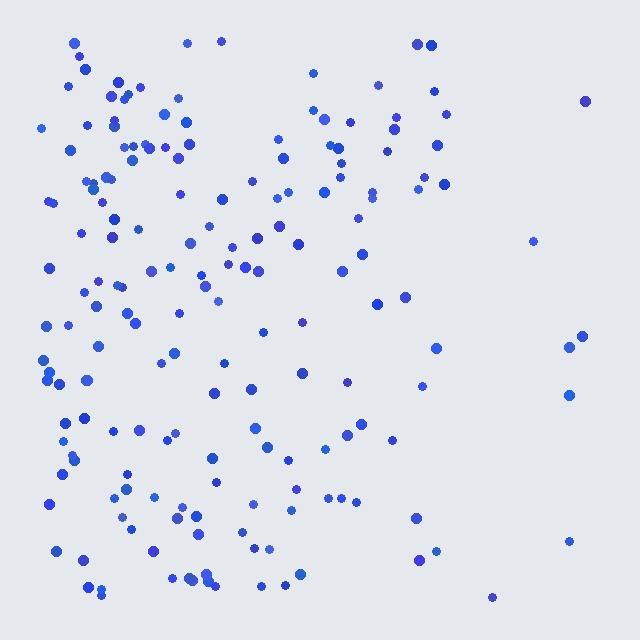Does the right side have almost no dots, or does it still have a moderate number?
Still a moderate number, just noticeably fewer than the left.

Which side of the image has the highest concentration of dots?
The left.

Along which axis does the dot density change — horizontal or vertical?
Horizontal.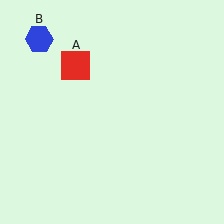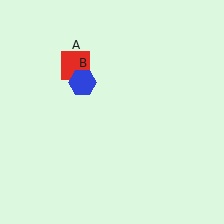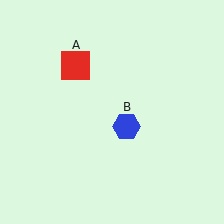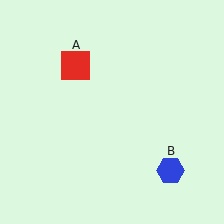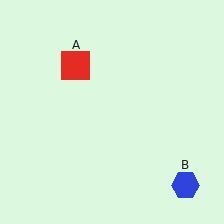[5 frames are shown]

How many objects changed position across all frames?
1 object changed position: blue hexagon (object B).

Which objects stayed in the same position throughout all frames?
Red square (object A) remained stationary.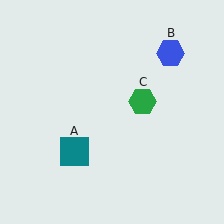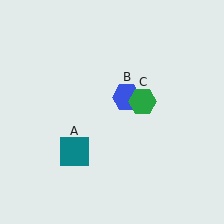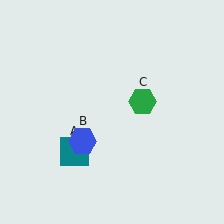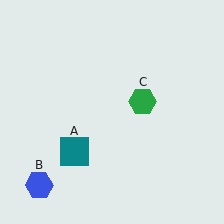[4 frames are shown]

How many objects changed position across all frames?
1 object changed position: blue hexagon (object B).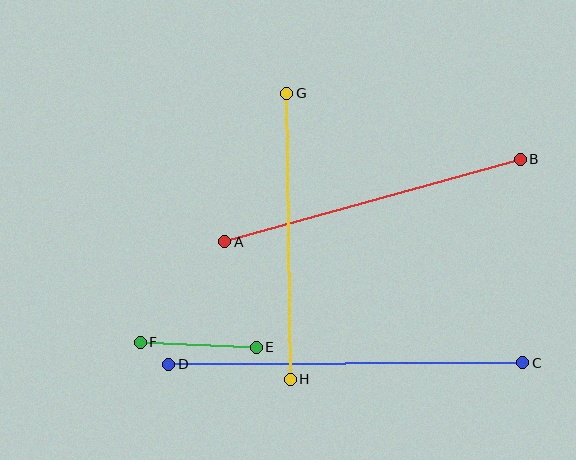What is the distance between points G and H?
The distance is approximately 286 pixels.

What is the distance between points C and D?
The distance is approximately 354 pixels.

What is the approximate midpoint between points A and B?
The midpoint is at approximately (372, 200) pixels.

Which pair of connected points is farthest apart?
Points C and D are farthest apart.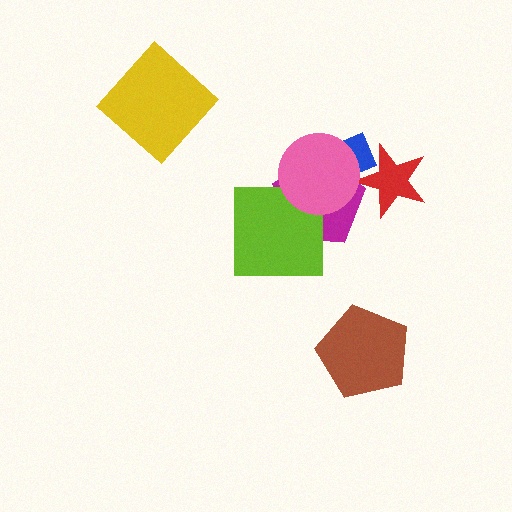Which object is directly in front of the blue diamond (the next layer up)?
The magenta pentagon is directly in front of the blue diamond.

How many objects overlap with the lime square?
2 objects overlap with the lime square.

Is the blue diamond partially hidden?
Yes, it is partially covered by another shape.